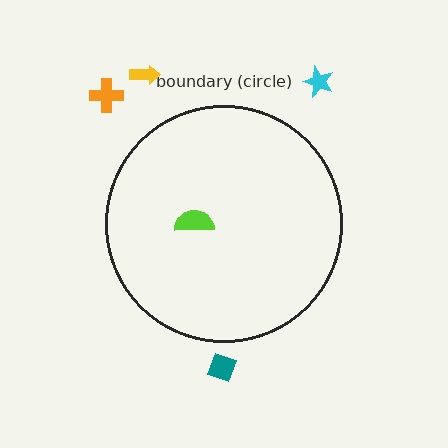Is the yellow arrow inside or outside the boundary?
Outside.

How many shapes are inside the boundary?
1 inside, 4 outside.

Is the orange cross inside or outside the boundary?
Outside.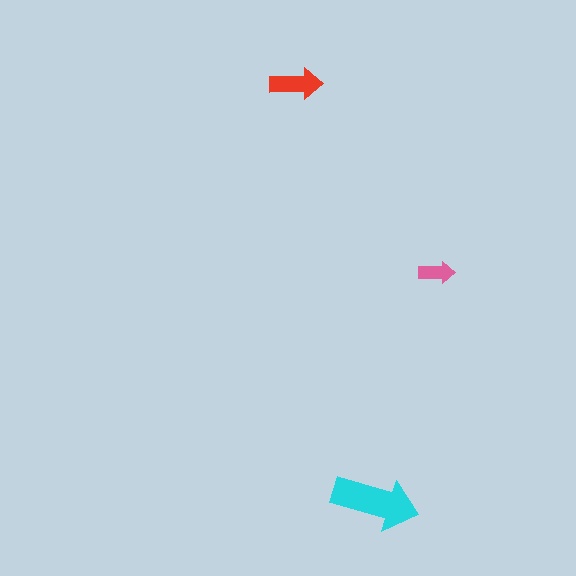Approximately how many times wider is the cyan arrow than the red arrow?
About 1.5 times wider.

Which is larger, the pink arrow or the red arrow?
The red one.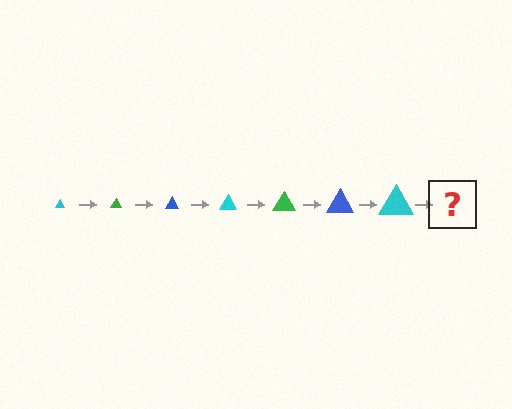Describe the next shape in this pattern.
It should be a green triangle, larger than the previous one.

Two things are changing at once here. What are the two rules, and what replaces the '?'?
The two rules are that the triangle grows larger each step and the color cycles through cyan, green, and blue. The '?' should be a green triangle, larger than the previous one.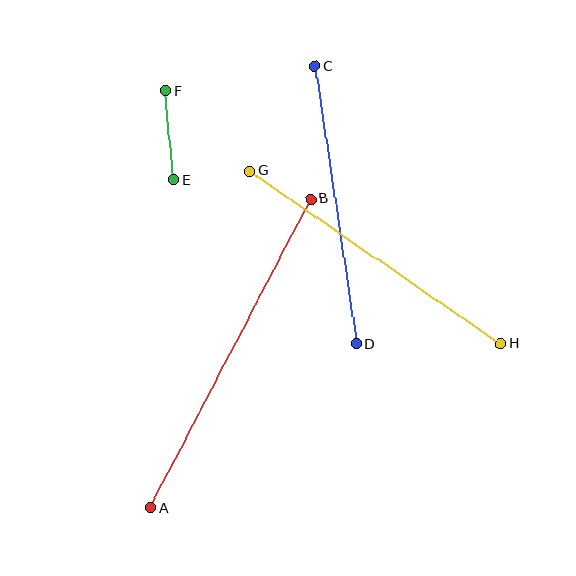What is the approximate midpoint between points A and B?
The midpoint is at approximately (231, 353) pixels.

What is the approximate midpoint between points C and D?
The midpoint is at approximately (335, 205) pixels.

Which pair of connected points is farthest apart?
Points A and B are farthest apart.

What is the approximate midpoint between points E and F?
The midpoint is at approximately (169, 135) pixels.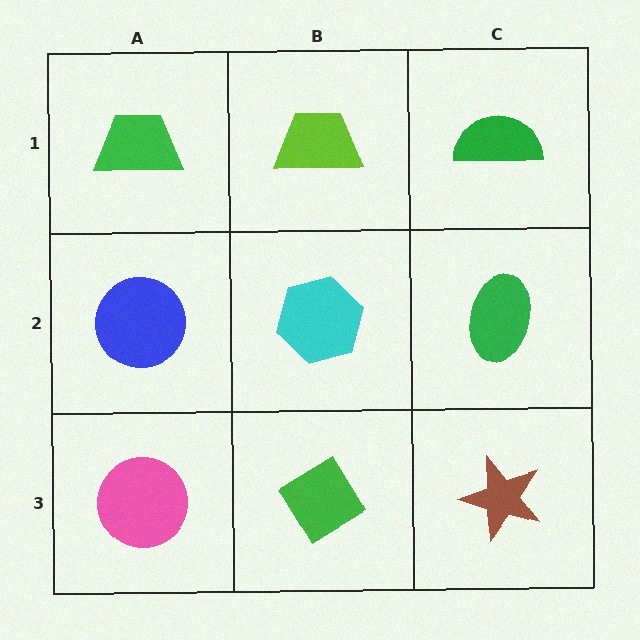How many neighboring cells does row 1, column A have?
2.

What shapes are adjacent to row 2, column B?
A lime trapezoid (row 1, column B), a green diamond (row 3, column B), a blue circle (row 2, column A), a green ellipse (row 2, column C).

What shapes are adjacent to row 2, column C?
A green semicircle (row 1, column C), a brown star (row 3, column C), a cyan hexagon (row 2, column B).